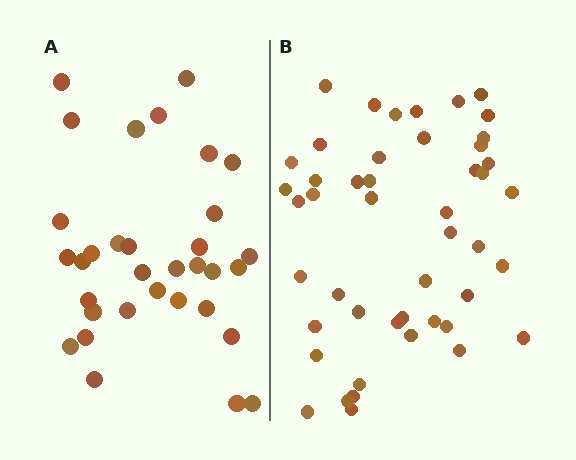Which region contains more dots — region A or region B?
Region B (the right region) has more dots.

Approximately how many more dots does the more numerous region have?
Region B has approximately 15 more dots than region A.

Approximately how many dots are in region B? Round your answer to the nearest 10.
About 50 dots. (The exact count is 47, which rounds to 50.)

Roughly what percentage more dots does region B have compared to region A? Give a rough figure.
About 40% more.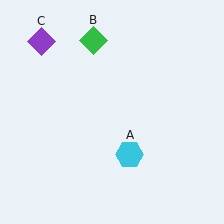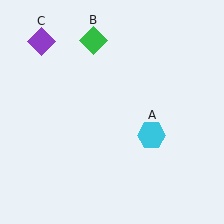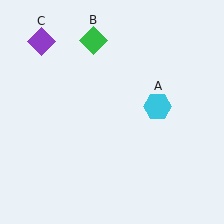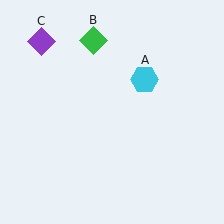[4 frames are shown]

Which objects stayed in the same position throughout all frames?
Green diamond (object B) and purple diamond (object C) remained stationary.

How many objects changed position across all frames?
1 object changed position: cyan hexagon (object A).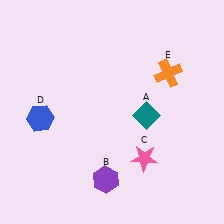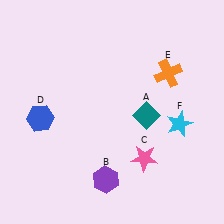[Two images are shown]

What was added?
A cyan star (F) was added in Image 2.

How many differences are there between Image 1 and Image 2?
There is 1 difference between the two images.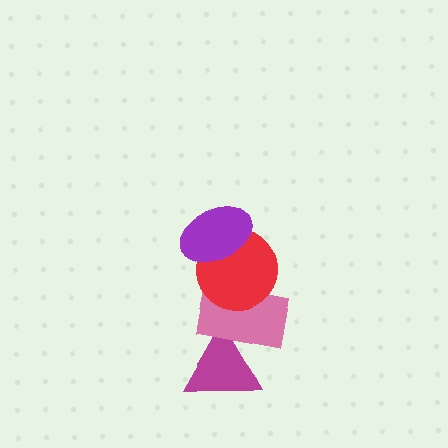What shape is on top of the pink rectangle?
The red circle is on top of the pink rectangle.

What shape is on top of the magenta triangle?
The pink rectangle is on top of the magenta triangle.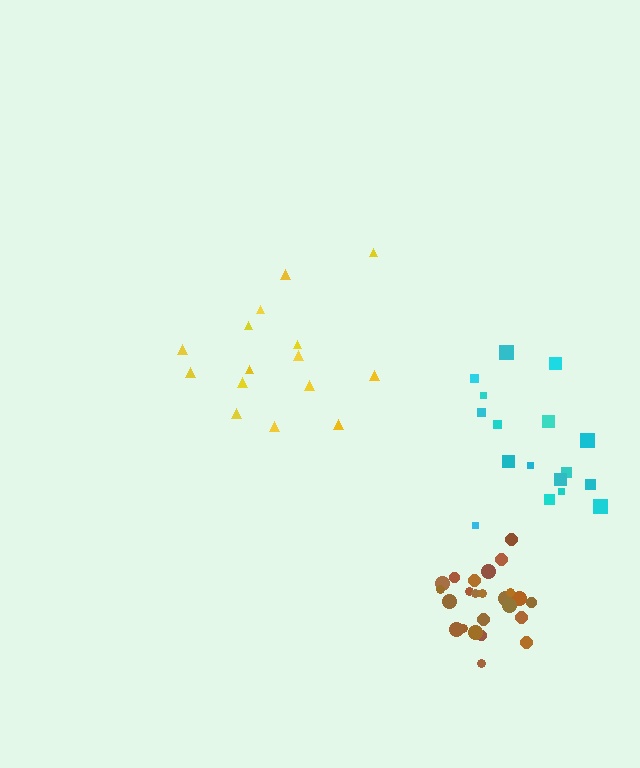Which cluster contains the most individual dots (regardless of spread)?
Brown (24).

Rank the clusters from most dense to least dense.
brown, cyan, yellow.